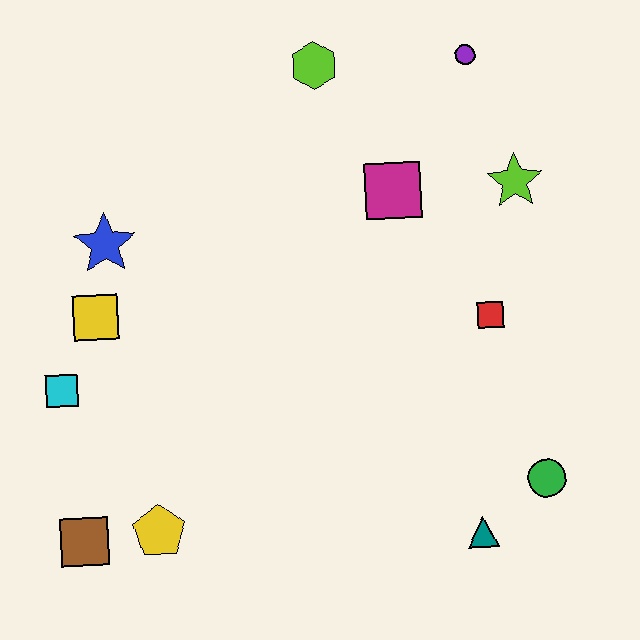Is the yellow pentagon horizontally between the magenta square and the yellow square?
Yes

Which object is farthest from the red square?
The brown square is farthest from the red square.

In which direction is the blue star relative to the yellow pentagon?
The blue star is above the yellow pentagon.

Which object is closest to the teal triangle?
The green circle is closest to the teal triangle.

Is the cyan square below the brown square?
No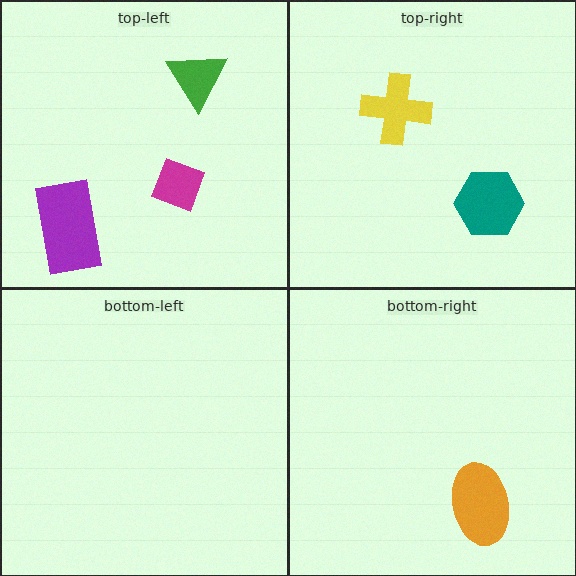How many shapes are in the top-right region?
2.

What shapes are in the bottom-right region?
The orange ellipse.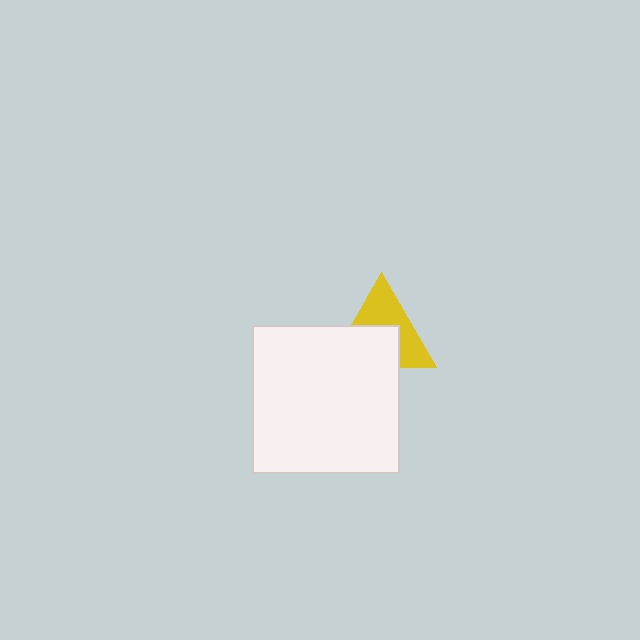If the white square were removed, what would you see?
You would see the complete yellow triangle.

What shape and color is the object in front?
The object in front is a white square.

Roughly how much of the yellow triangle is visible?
About half of it is visible (roughly 52%).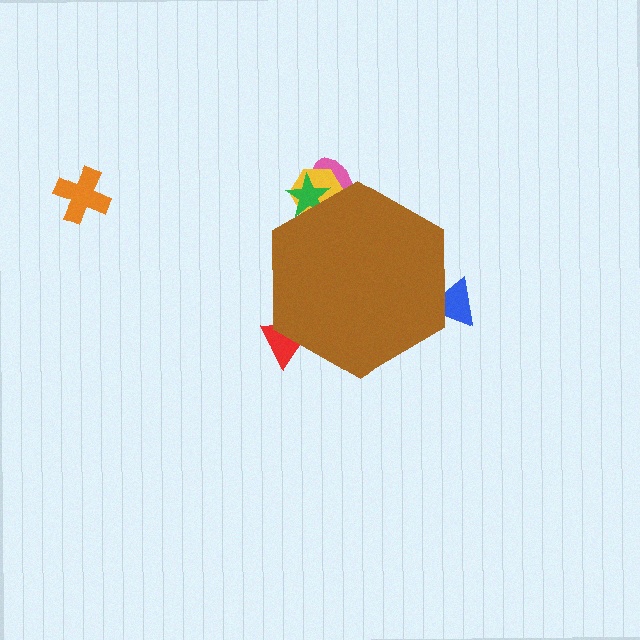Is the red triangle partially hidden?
Yes, the red triangle is partially hidden behind the brown hexagon.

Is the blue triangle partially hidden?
Yes, the blue triangle is partially hidden behind the brown hexagon.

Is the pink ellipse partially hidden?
Yes, the pink ellipse is partially hidden behind the brown hexagon.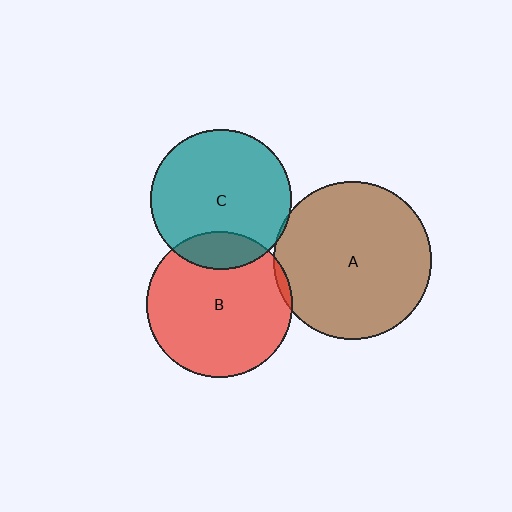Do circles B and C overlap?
Yes.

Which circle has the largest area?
Circle A (brown).